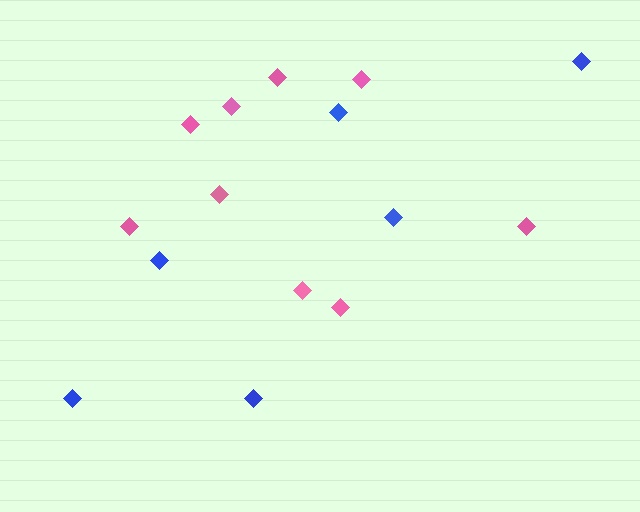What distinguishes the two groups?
There are 2 groups: one group of pink diamonds (9) and one group of blue diamonds (6).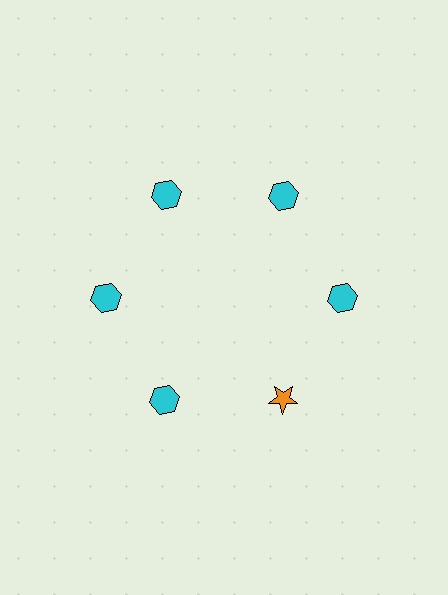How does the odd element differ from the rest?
It differs in both color (orange instead of cyan) and shape (star instead of hexagon).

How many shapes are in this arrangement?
There are 6 shapes arranged in a ring pattern.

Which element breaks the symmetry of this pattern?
The orange star at roughly the 5 o'clock position breaks the symmetry. All other shapes are cyan hexagons.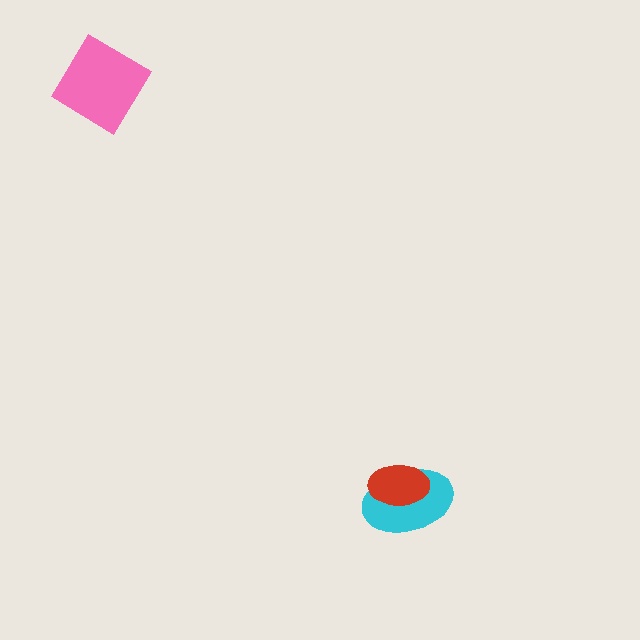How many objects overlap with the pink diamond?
0 objects overlap with the pink diamond.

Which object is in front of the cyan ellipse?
The red ellipse is in front of the cyan ellipse.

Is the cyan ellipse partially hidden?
Yes, it is partially covered by another shape.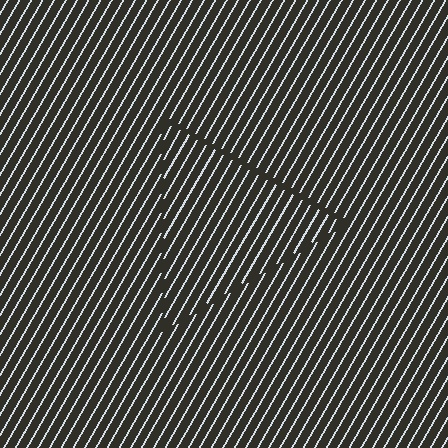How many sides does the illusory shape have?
3 sides — the line-ends trace a triangle.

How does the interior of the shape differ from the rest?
The interior of the shape contains the same grating, shifted by half a period — the contour is defined by the phase discontinuity where line-ends from the inner and outer gratings abut.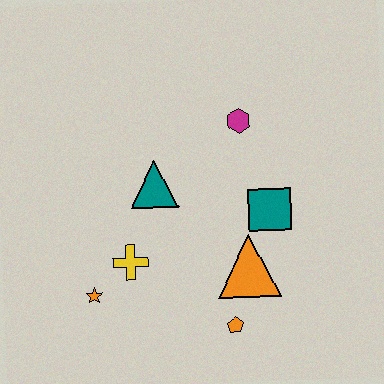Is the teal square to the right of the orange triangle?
Yes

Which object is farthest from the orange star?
The magenta hexagon is farthest from the orange star.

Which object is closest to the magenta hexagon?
The teal square is closest to the magenta hexagon.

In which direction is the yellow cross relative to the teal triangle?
The yellow cross is below the teal triangle.